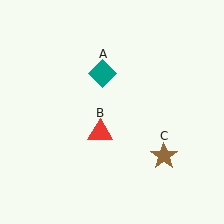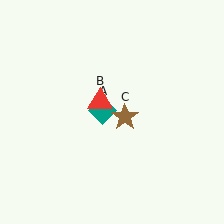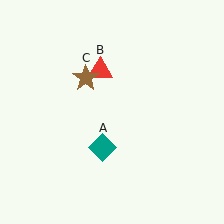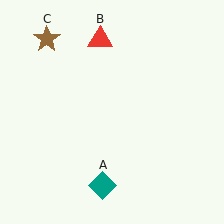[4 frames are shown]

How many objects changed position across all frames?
3 objects changed position: teal diamond (object A), red triangle (object B), brown star (object C).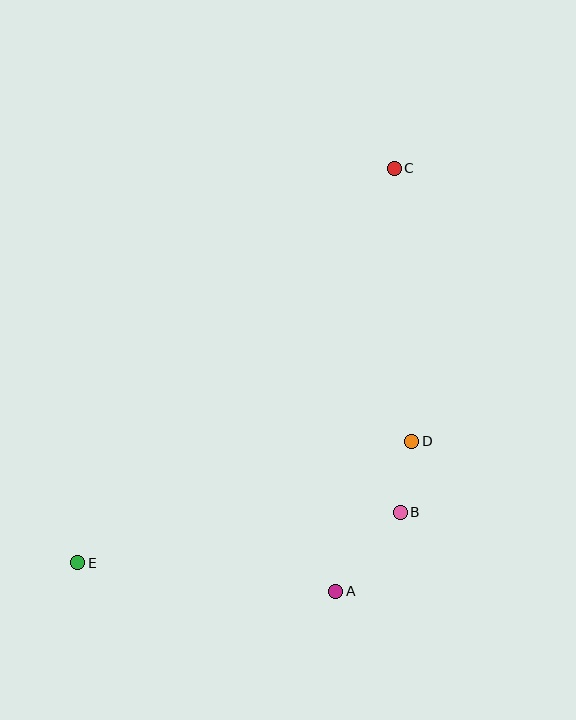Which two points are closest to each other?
Points B and D are closest to each other.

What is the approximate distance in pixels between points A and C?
The distance between A and C is approximately 427 pixels.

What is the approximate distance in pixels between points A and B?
The distance between A and B is approximately 102 pixels.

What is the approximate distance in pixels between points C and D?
The distance between C and D is approximately 273 pixels.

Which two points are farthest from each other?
Points C and E are farthest from each other.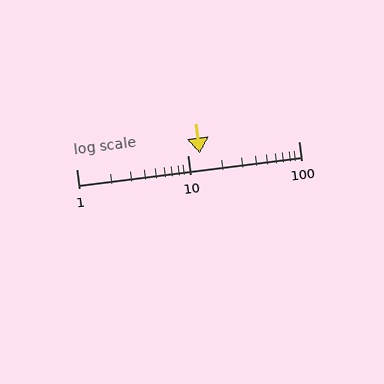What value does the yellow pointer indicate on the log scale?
The pointer indicates approximately 13.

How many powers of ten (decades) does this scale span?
The scale spans 2 decades, from 1 to 100.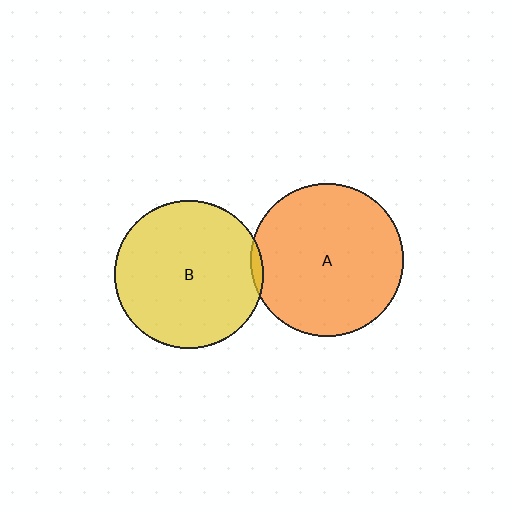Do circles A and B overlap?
Yes.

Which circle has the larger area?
Circle A (orange).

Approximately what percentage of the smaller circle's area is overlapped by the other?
Approximately 5%.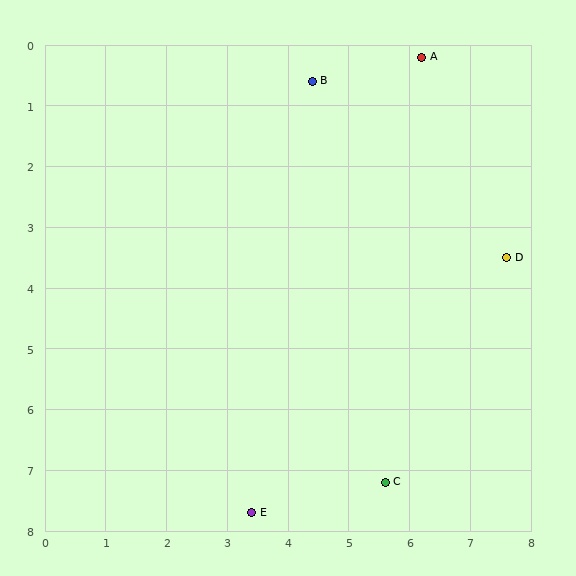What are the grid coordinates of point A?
Point A is at approximately (6.2, 0.2).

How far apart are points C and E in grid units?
Points C and E are about 2.3 grid units apart.